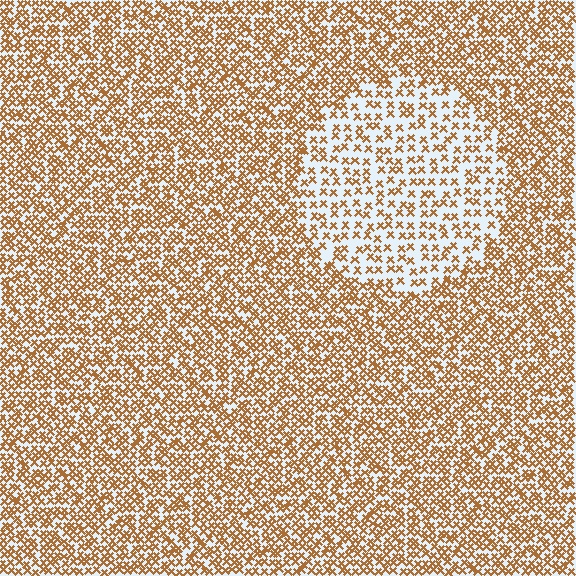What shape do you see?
I see a circle.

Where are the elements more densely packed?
The elements are more densely packed outside the circle boundary.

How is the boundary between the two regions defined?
The boundary is defined by a change in element density (approximately 2.1x ratio). All elements are the same color, size, and shape.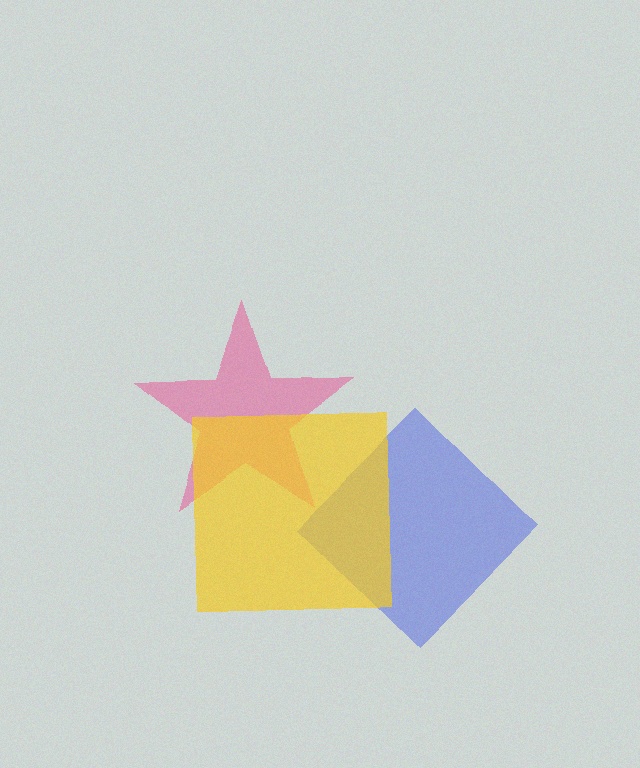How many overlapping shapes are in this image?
There are 3 overlapping shapes in the image.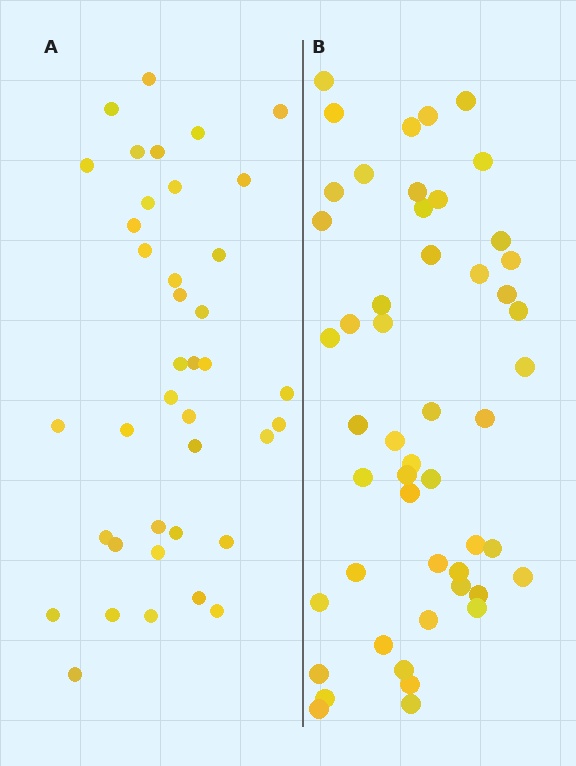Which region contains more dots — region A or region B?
Region B (the right region) has more dots.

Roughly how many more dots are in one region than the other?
Region B has roughly 12 or so more dots than region A.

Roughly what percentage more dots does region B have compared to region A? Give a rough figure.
About 30% more.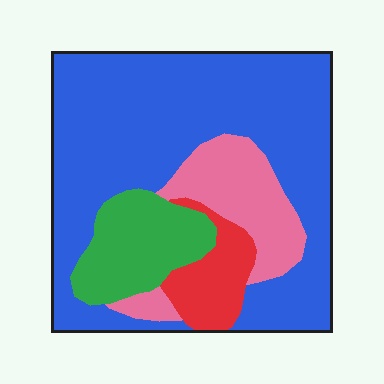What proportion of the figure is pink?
Pink covers about 15% of the figure.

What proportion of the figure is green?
Green takes up less than a sixth of the figure.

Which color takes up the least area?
Red, at roughly 10%.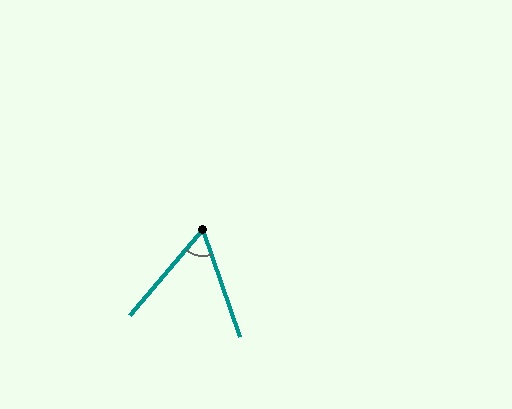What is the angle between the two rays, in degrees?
Approximately 59 degrees.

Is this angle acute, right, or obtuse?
It is acute.